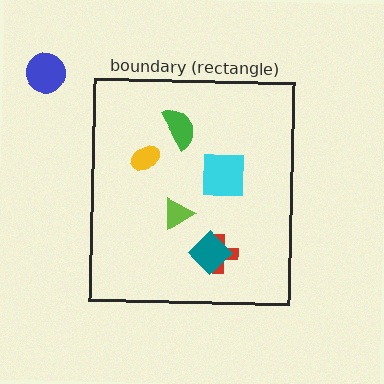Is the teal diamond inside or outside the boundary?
Inside.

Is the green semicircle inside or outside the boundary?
Inside.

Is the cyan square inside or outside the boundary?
Inside.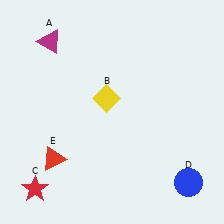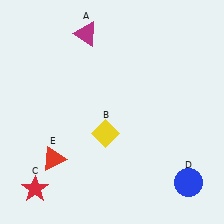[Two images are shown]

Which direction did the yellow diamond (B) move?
The yellow diamond (B) moved down.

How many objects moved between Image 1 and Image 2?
2 objects moved between the two images.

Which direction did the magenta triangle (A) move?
The magenta triangle (A) moved right.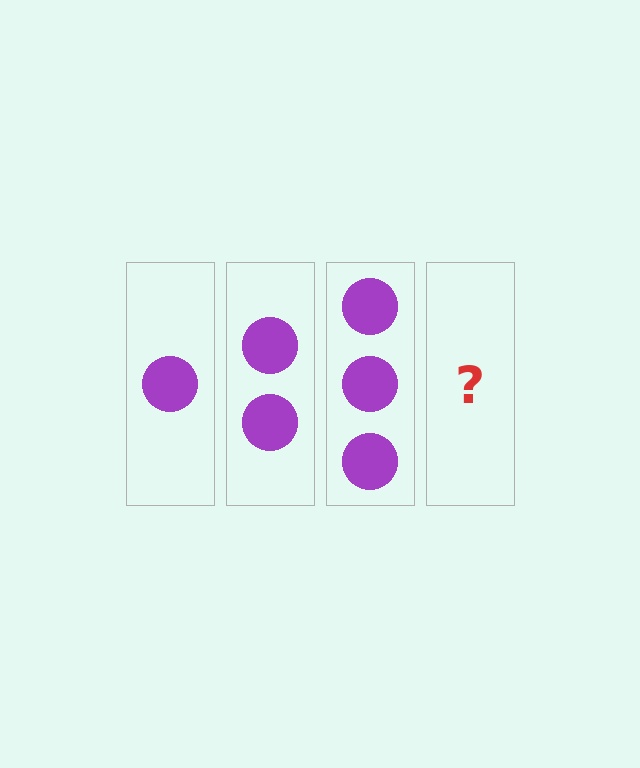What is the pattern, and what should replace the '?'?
The pattern is that each step adds one more circle. The '?' should be 4 circles.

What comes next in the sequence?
The next element should be 4 circles.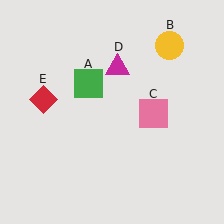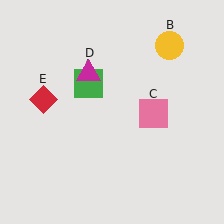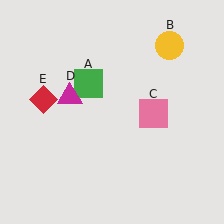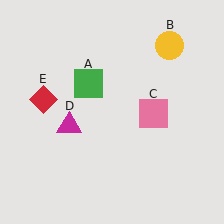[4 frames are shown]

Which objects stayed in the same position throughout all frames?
Green square (object A) and yellow circle (object B) and pink square (object C) and red diamond (object E) remained stationary.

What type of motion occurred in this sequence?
The magenta triangle (object D) rotated counterclockwise around the center of the scene.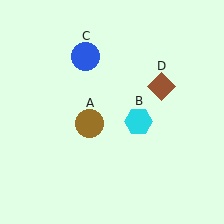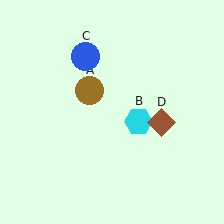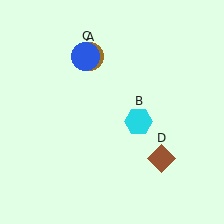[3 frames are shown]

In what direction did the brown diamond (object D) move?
The brown diamond (object D) moved down.